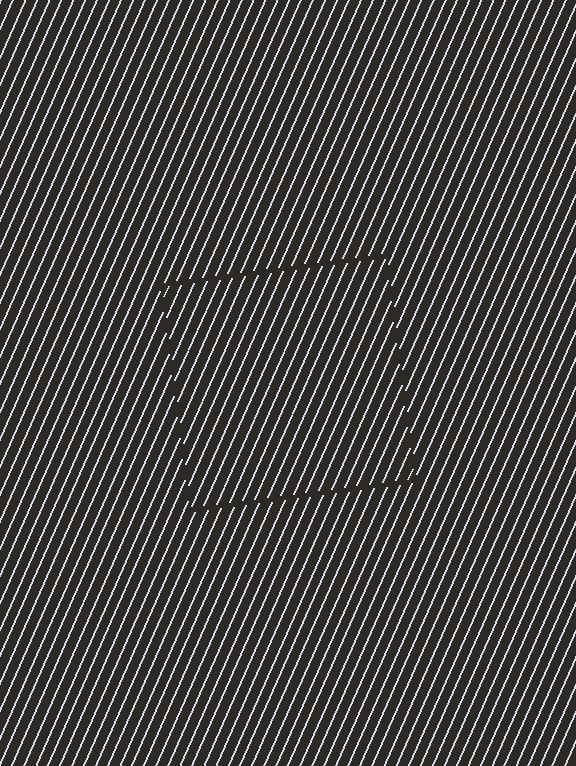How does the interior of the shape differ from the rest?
The interior of the shape contains the same grating, shifted by half a period — the contour is defined by the phase discontinuity where line-ends from the inner and outer gratings abut.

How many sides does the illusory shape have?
4 sides — the line-ends trace a square.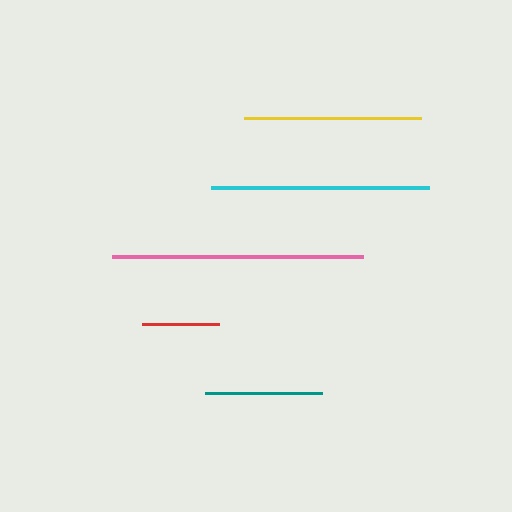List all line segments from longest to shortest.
From longest to shortest: pink, cyan, yellow, teal, red.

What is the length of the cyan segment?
The cyan segment is approximately 218 pixels long.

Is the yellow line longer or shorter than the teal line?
The yellow line is longer than the teal line.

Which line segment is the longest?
The pink line is the longest at approximately 251 pixels.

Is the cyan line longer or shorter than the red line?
The cyan line is longer than the red line.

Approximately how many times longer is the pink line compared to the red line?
The pink line is approximately 3.2 times the length of the red line.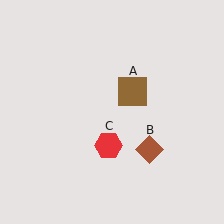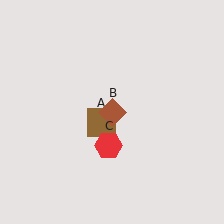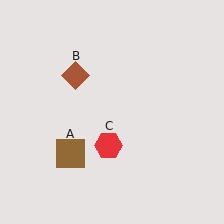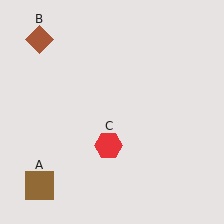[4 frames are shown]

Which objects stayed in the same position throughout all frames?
Red hexagon (object C) remained stationary.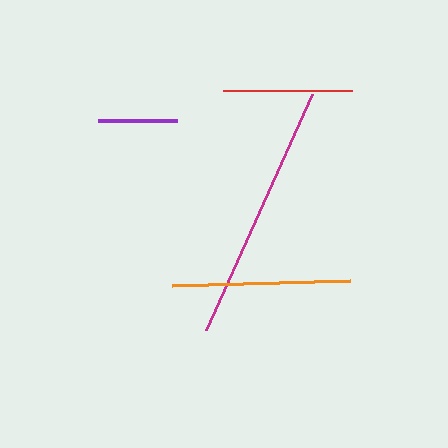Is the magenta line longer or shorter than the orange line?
The magenta line is longer than the orange line.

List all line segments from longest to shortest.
From longest to shortest: magenta, orange, red, purple.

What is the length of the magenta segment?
The magenta segment is approximately 259 pixels long.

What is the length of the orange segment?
The orange segment is approximately 178 pixels long.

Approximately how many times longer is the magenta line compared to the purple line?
The magenta line is approximately 3.3 times the length of the purple line.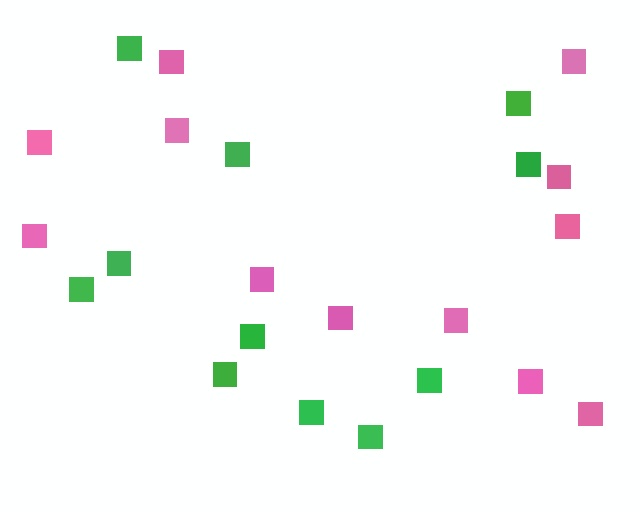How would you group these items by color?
There are 2 groups: one group of pink squares (12) and one group of green squares (11).